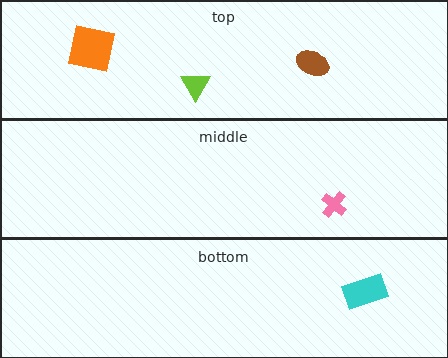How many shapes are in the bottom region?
1.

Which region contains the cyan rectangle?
The bottom region.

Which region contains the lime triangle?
The top region.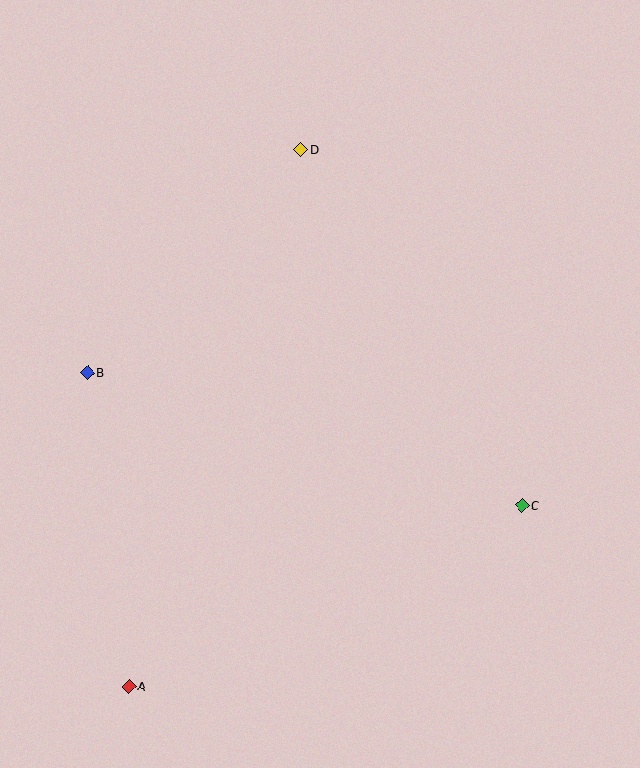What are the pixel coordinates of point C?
Point C is at (522, 506).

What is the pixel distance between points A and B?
The distance between A and B is 316 pixels.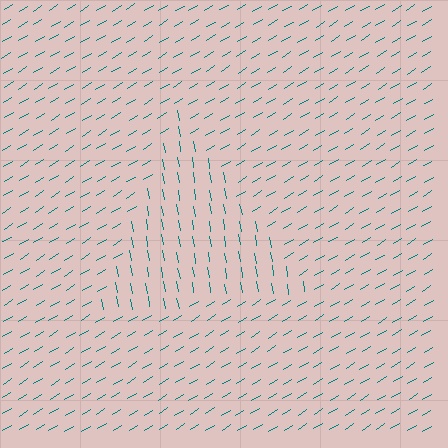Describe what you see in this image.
The image is filled with small teal line segments. A triangle region in the image has lines oriented differently from the surrounding lines, creating a visible texture boundary.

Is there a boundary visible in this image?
Yes, there is a texture boundary formed by a change in line orientation.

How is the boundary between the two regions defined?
The boundary is defined purely by a change in line orientation (approximately 69 degrees difference). All lines are the same color and thickness.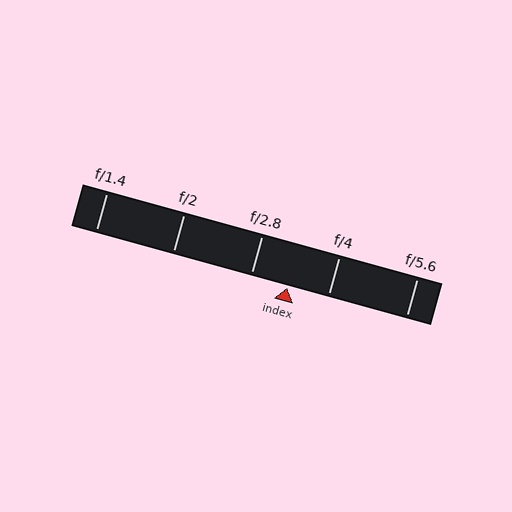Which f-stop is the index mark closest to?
The index mark is closest to f/2.8.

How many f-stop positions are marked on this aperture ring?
There are 5 f-stop positions marked.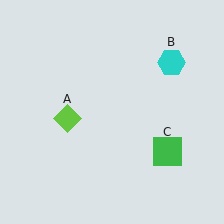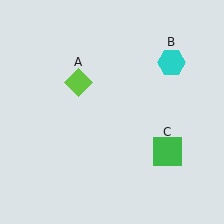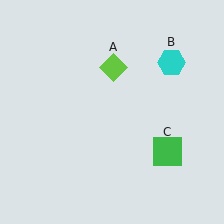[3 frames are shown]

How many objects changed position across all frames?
1 object changed position: lime diamond (object A).